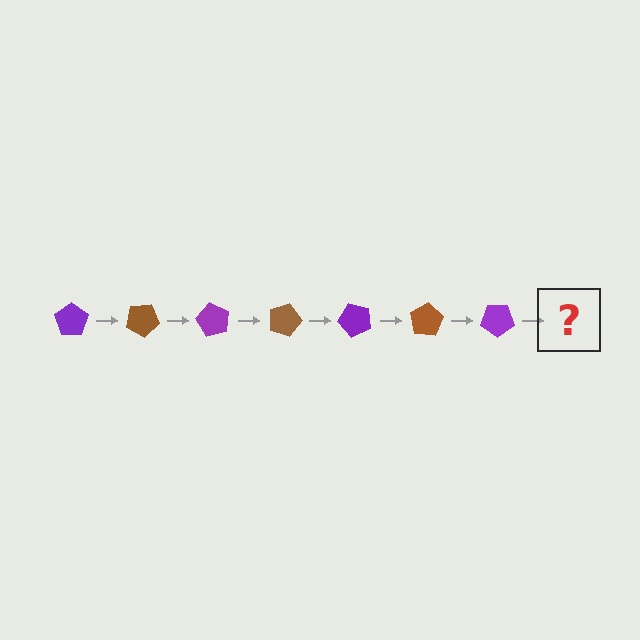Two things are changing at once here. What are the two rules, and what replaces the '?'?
The two rules are that it rotates 30 degrees each step and the color cycles through purple and brown. The '?' should be a brown pentagon, rotated 210 degrees from the start.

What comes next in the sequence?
The next element should be a brown pentagon, rotated 210 degrees from the start.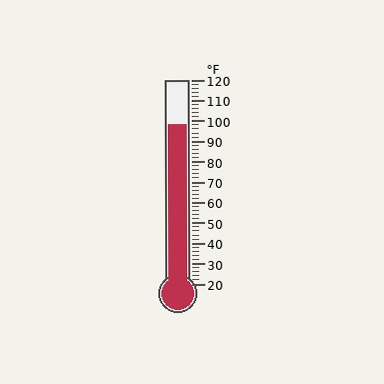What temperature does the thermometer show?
The thermometer shows approximately 98°F.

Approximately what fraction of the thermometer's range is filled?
The thermometer is filled to approximately 80% of its range.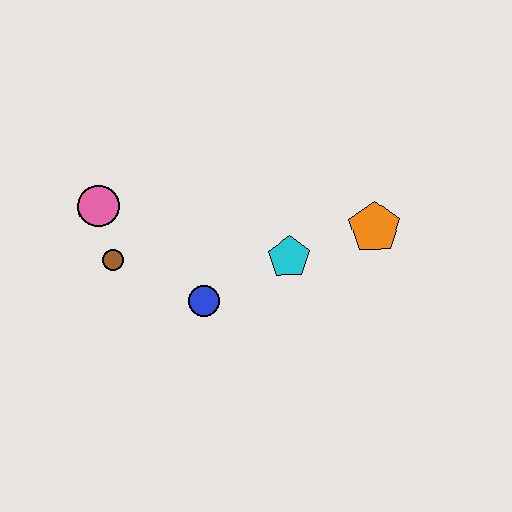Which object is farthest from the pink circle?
The orange pentagon is farthest from the pink circle.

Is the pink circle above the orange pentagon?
Yes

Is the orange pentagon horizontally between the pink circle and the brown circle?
No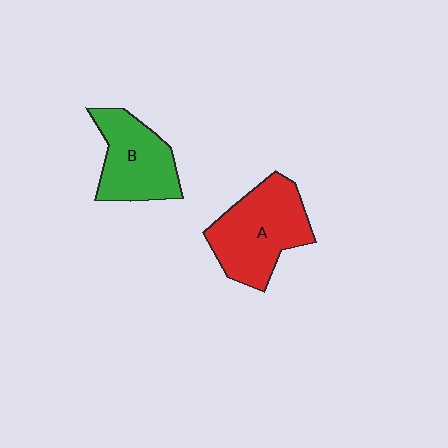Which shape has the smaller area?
Shape B (green).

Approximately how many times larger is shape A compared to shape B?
Approximately 1.2 times.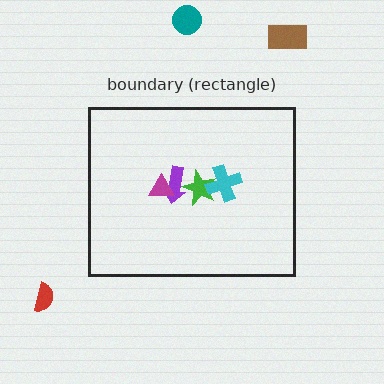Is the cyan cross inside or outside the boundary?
Inside.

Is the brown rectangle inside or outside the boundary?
Outside.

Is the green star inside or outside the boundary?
Inside.